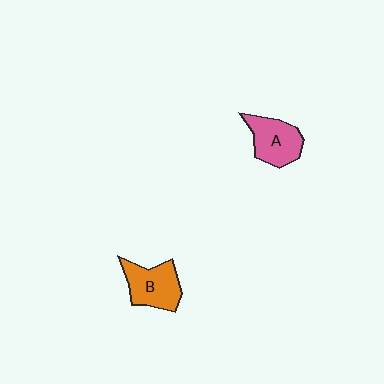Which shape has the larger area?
Shape B (orange).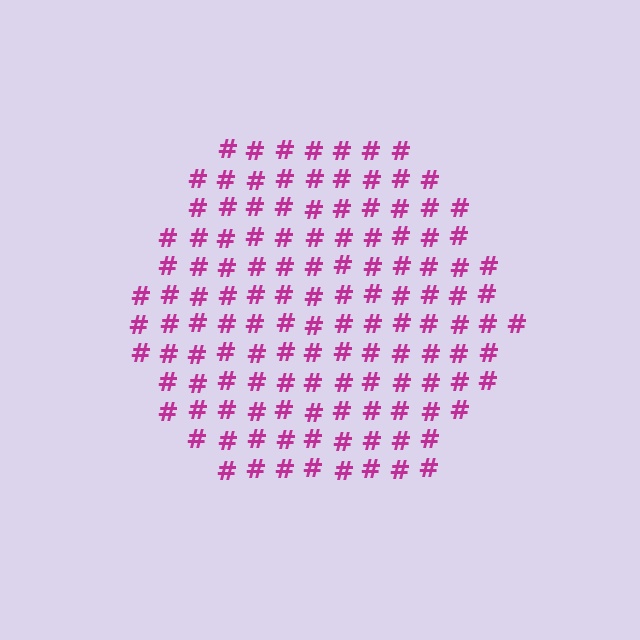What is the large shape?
The large shape is a hexagon.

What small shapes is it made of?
It is made of small hash symbols.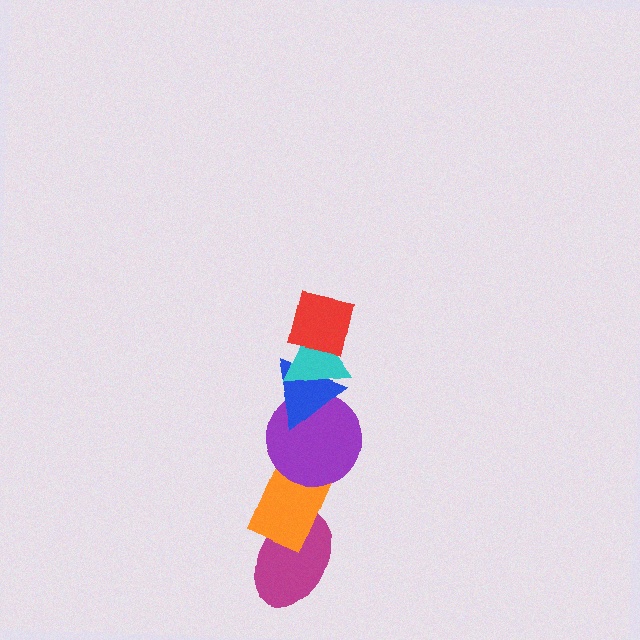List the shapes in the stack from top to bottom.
From top to bottom: the red square, the cyan triangle, the blue triangle, the purple circle, the orange rectangle, the magenta ellipse.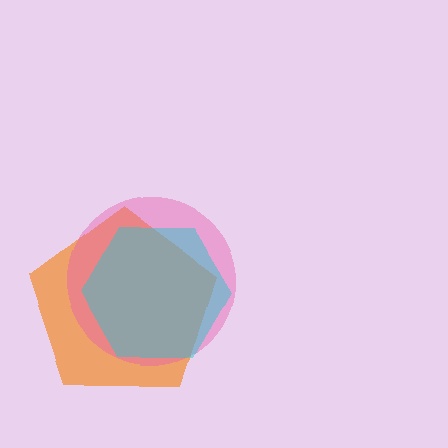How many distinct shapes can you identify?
There are 3 distinct shapes: an orange pentagon, a pink circle, a cyan hexagon.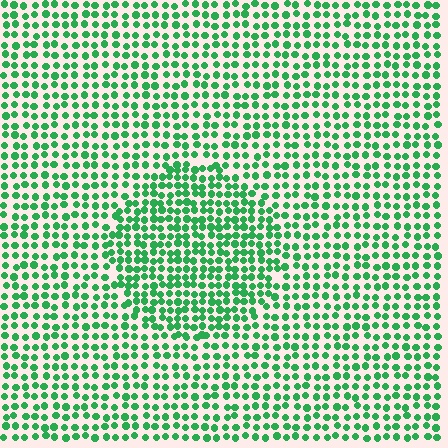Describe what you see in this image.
The image contains small green elements arranged at two different densities. A circle-shaped region is visible where the elements are more densely packed than the surrounding area.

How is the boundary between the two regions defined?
The boundary is defined by a change in element density (approximately 1.5x ratio). All elements are the same color, size, and shape.